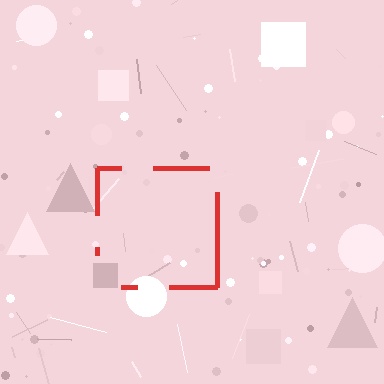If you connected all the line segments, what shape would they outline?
They would outline a square.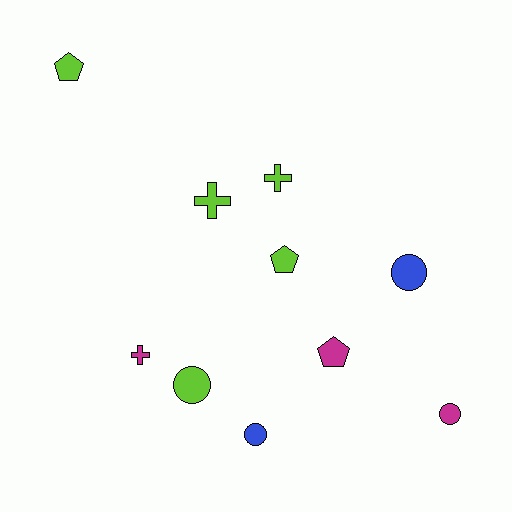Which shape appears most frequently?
Circle, with 4 objects.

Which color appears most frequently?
Lime, with 5 objects.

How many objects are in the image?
There are 10 objects.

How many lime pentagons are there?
There are 2 lime pentagons.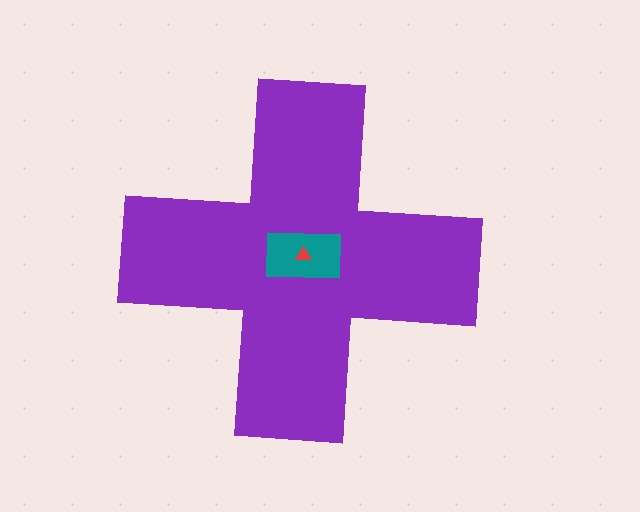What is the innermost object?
The red triangle.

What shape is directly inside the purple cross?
The teal rectangle.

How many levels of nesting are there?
3.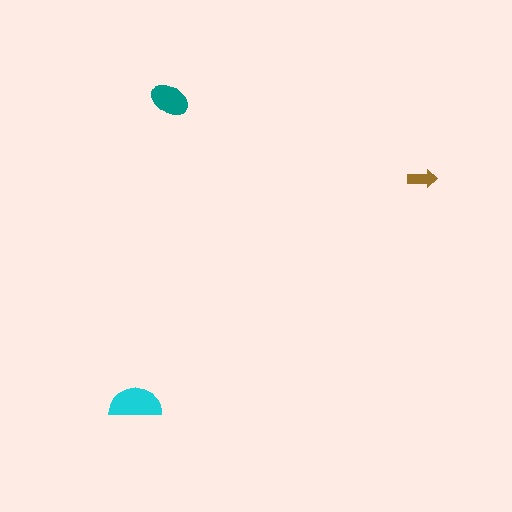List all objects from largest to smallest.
The cyan semicircle, the teal ellipse, the brown arrow.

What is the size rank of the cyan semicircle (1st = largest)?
1st.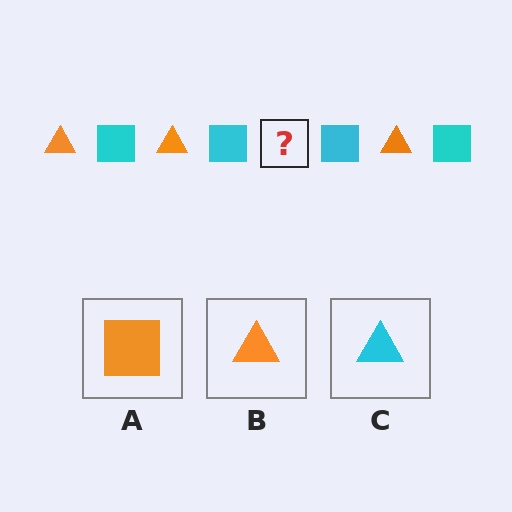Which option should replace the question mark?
Option B.